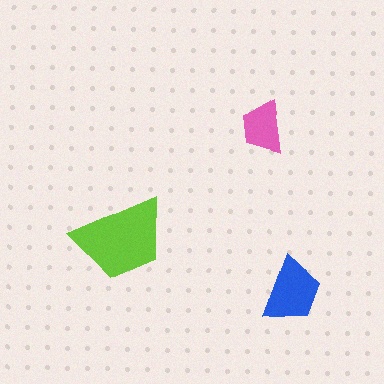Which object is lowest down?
The blue trapezoid is bottommost.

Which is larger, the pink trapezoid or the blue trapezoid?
The blue one.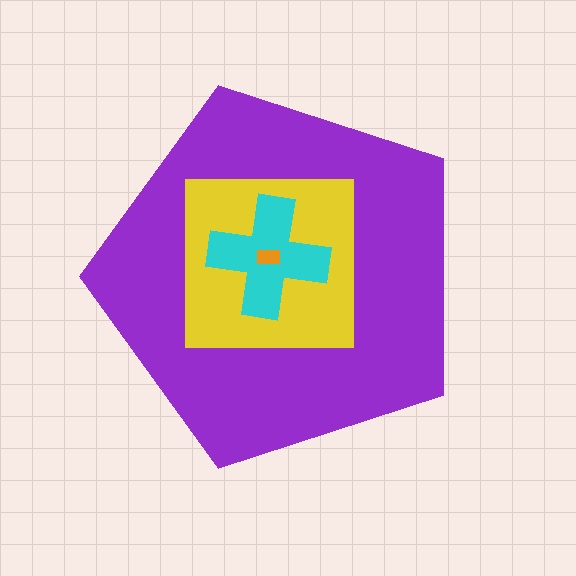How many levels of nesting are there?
4.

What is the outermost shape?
The purple pentagon.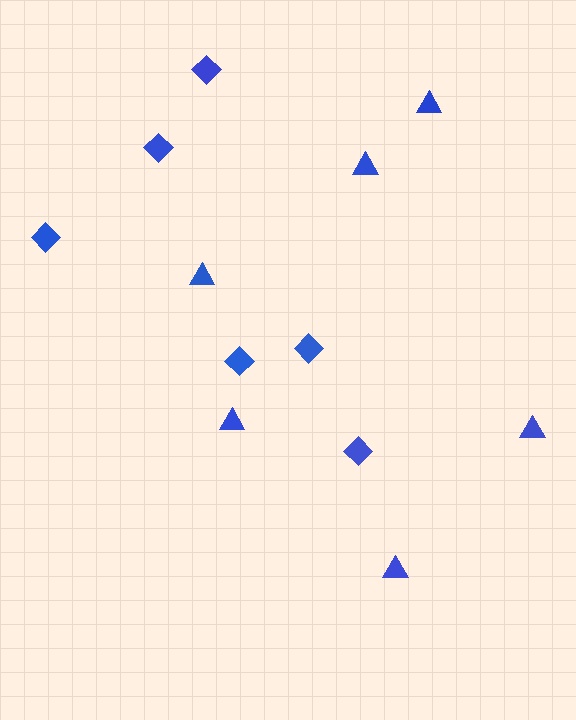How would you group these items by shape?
There are 2 groups: one group of diamonds (6) and one group of triangles (6).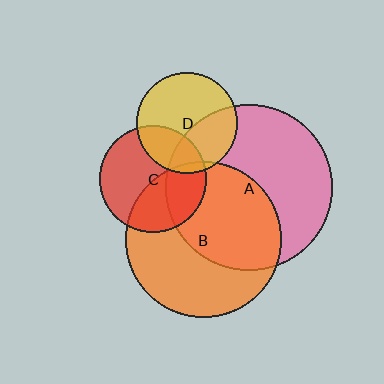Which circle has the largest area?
Circle A (pink).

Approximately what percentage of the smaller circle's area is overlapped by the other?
Approximately 50%.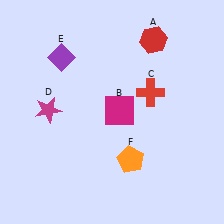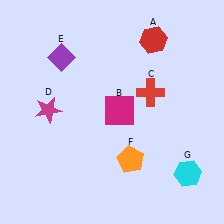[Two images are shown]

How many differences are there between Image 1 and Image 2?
There is 1 difference between the two images.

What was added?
A cyan hexagon (G) was added in Image 2.